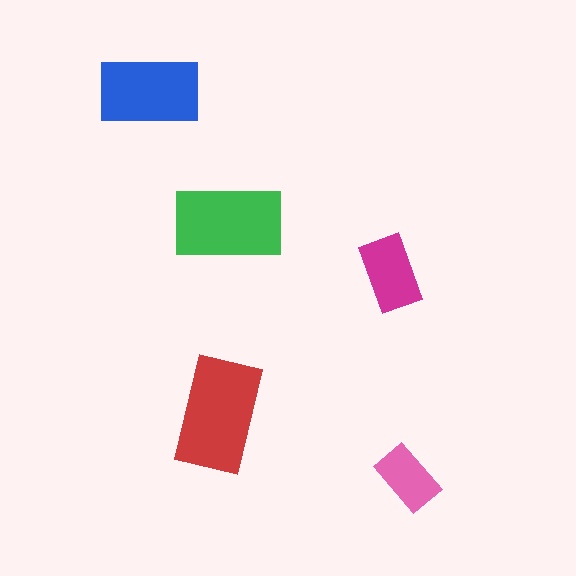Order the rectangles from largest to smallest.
the red one, the green one, the blue one, the magenta one, the pink one.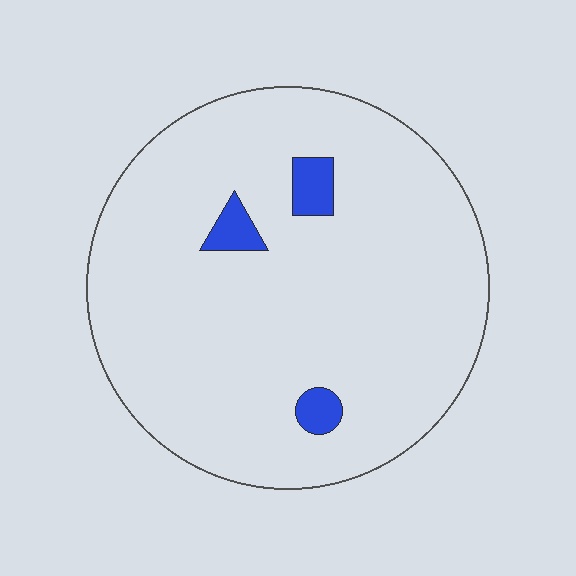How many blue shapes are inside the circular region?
3.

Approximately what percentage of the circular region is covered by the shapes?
Approximately 5%.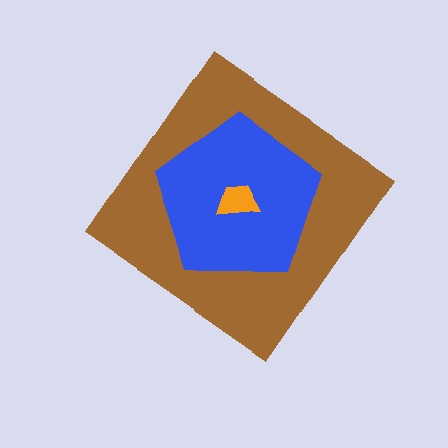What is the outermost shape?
The brown diamond.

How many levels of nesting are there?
3.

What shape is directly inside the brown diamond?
The blue pentagon.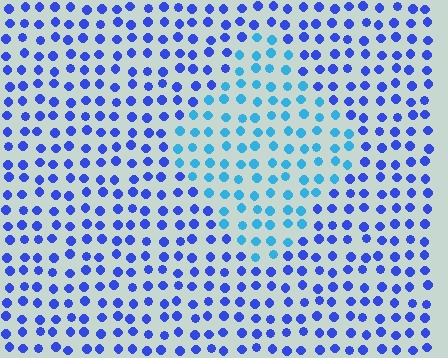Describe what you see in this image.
The image is filled with small blue elements in a uniform arrangement. A diamond-shaped region is visible where the elements are tinted to a slightly different hue, forming a subtle color boundary.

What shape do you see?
I see a diamond.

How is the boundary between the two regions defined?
The boundary is defined purely by a slight shift in hue (about 36 degrees). Spacing, size, and orientation are identical on both sides.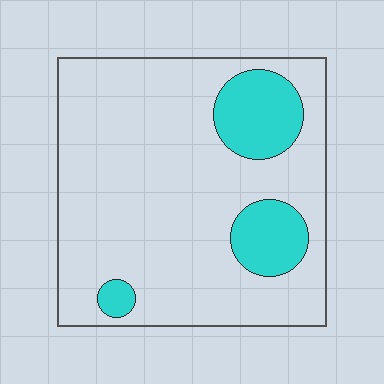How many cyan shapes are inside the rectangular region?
3.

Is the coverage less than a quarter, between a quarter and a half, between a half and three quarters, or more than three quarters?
Less than a quarter.